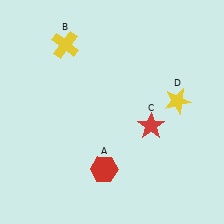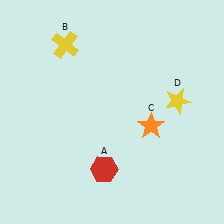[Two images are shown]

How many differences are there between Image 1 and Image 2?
There is 1 difference between the two images.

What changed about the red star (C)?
In Image 1, C is red. In Image 2, it changed to orange.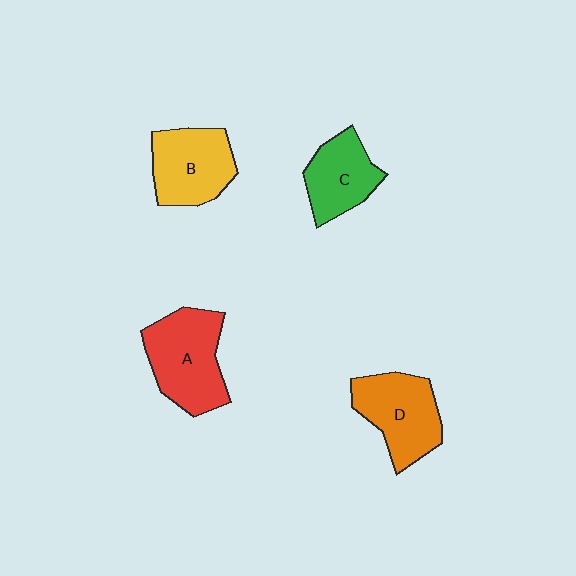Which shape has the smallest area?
Shape C (green).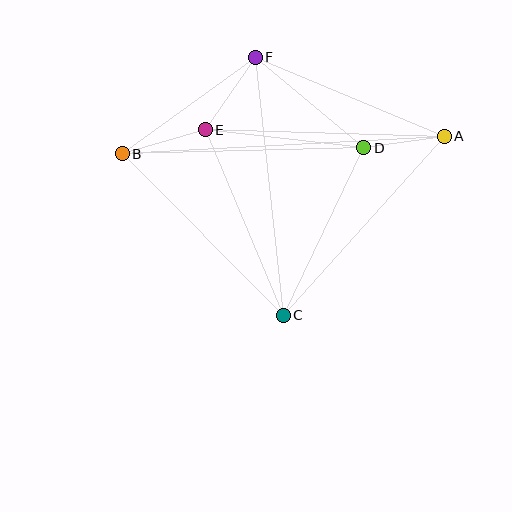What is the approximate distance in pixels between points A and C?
The distance between A and C is approximately 241 pixels.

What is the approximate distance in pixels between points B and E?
The distance between B and E is approximately 86 pixels.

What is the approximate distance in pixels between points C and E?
The distance between C and E is approximately 201 pixels.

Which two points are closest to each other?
Points A and D are closest to each other.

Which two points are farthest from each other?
Points A and B are farthest from each other.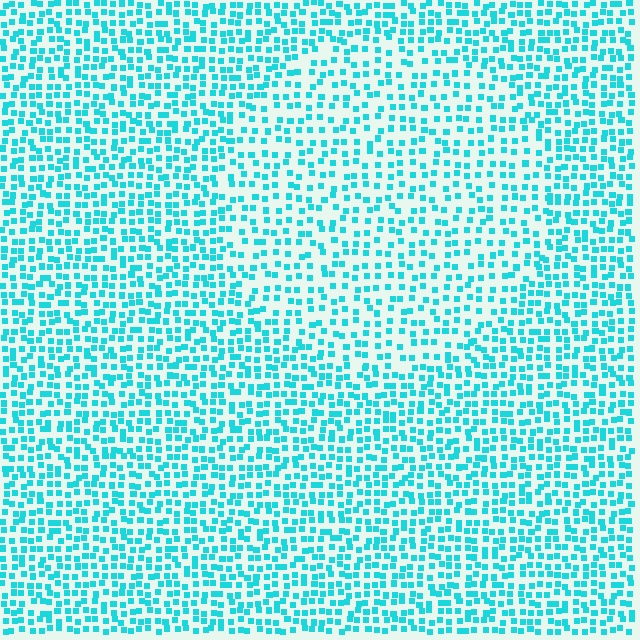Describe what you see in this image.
The image contains small cyan elements arranged at two different densities. A circle-shaped region is visible where the elements are less densely packed than the surrounding area.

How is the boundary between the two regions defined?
The boundary is defined by a change in element density (approximately 1.6x ratio). All elements are the same color, size, and shape.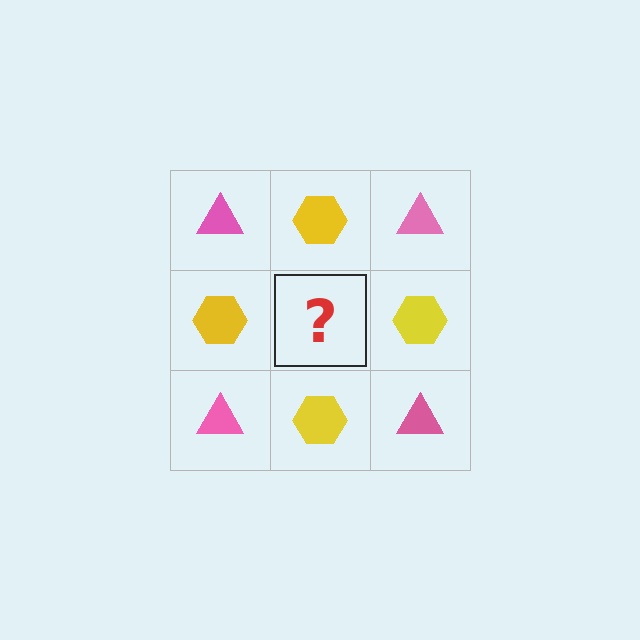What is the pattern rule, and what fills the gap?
The rule is that it alternates pink triangle and yellow hexagon in a checkerboard pattern. The gap should be filled with a pink triangle.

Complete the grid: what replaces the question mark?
The question mark should be replaced with a pink triangle.